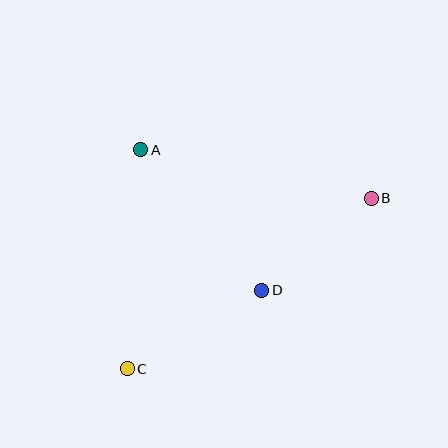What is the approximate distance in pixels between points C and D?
The distance between C and D is approximately 156 pixels.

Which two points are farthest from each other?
Points B and C are farthest from each other.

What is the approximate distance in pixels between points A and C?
The distance between A and C is approximately 219 pixels.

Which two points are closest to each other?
Points B and D are closest to each other.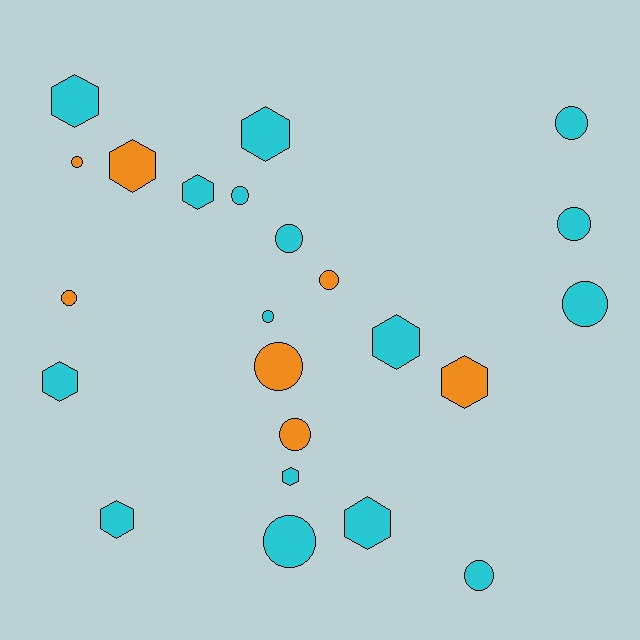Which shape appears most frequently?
Circle, with 13 objects.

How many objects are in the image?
There are 23 objects.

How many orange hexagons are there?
There are 2 orange hexagons.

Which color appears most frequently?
Cyan, with 16 objects.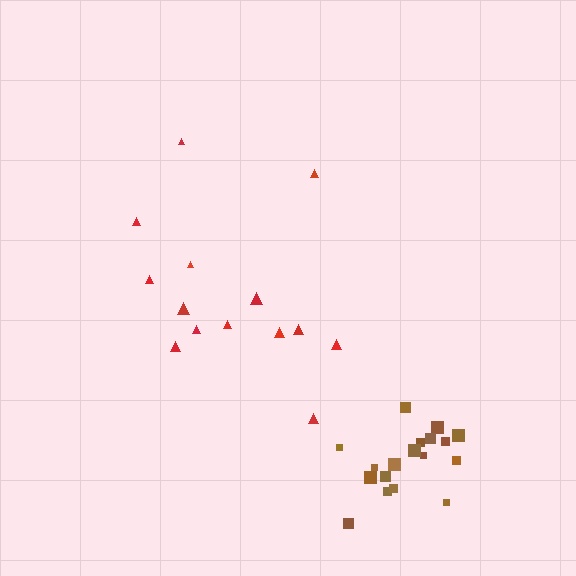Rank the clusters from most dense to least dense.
brown, red.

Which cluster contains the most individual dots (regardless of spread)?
Brown (18).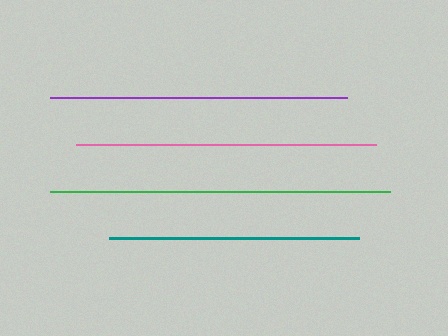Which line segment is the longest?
The green line is the longest at approximately 340 pixels.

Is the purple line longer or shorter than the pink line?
The pink line is longer than the purple line.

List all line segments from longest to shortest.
From longest to shortest: green, pink, purple, teal.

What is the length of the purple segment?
The purple segment is approximately 297 pixels long.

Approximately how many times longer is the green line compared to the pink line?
The green line is approximately 1.1 times the length of the pink line.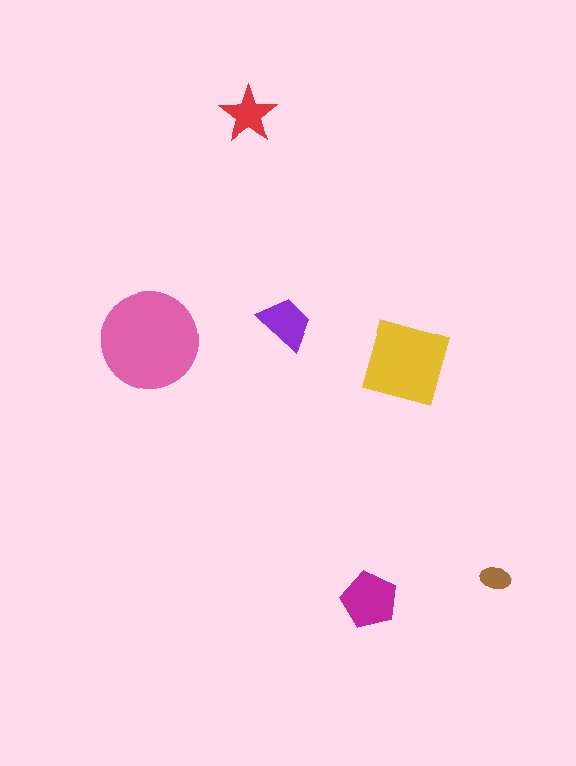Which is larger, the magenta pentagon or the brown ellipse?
The magenta pentagon.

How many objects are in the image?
There are 6 objects in the image.